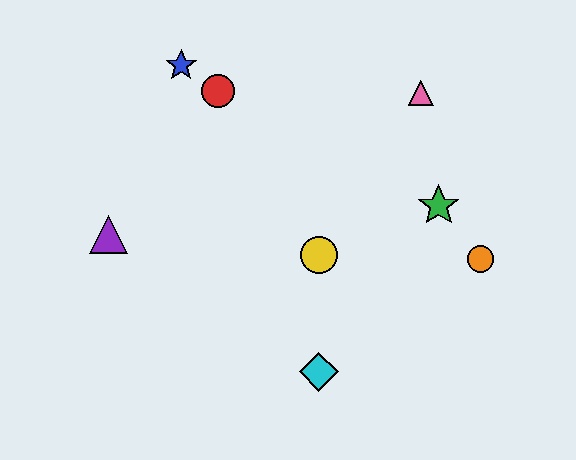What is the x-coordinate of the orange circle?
The orange circle is at x≈481.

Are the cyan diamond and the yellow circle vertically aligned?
Yes, both are at x≈319.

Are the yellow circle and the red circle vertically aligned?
No, the yellow circle is at x≈319 and the red circle is at x≈218.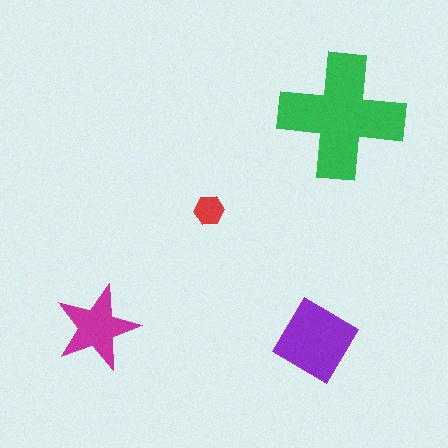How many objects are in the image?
There are 4 objects in the image.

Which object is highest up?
The green cross is topmost.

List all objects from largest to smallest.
The green cross, the purple diamond, the magenta star, the red hexagon.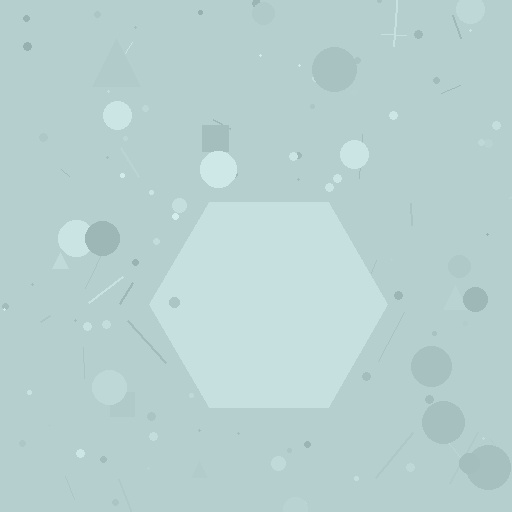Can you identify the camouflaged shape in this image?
The camouflaged shape is a hexagon.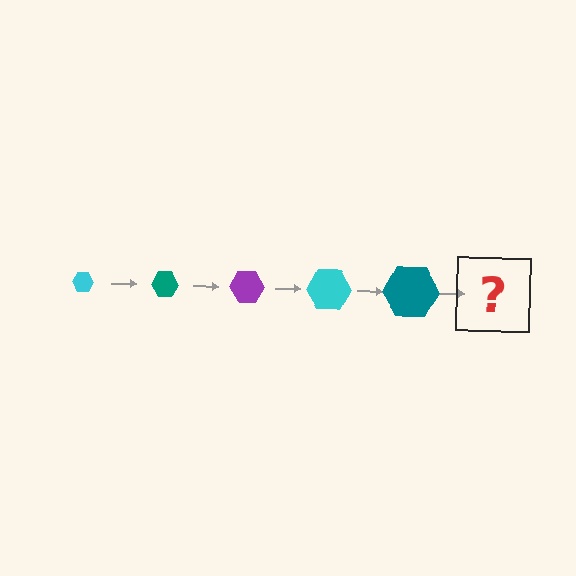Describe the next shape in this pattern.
It should be a purple hexagon, larger than the previous one.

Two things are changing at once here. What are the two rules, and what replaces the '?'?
The two rules are that the hexagon grows larger each step and the color cycles through cyan, teal, and purple. The '?' should be a purple hexagon, larger than the previous one.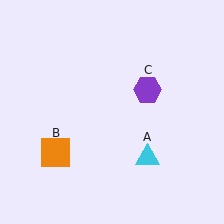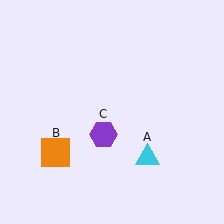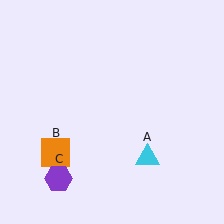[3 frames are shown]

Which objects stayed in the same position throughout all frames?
Cyan triangle (object A) and orange square (object B) remained stationary.